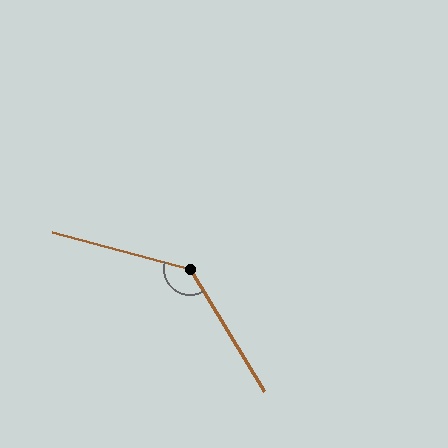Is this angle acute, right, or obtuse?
It is obtuse.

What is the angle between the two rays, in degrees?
Approximately 136 degrees.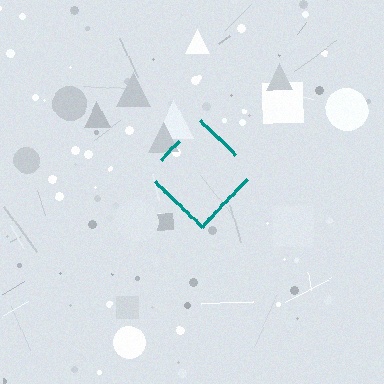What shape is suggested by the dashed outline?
The dashed outline suggests a diamond.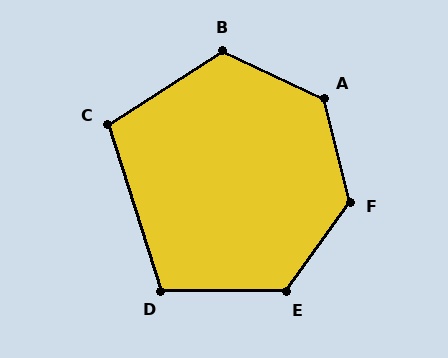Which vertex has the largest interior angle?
F, at approximately 130 degrees.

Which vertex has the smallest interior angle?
C, at approximately 105 degrees.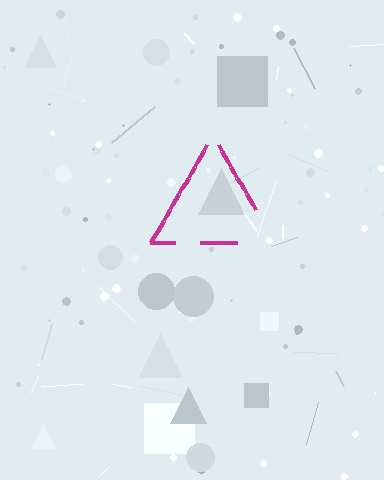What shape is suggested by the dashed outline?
The dashed outline suggests a triangle.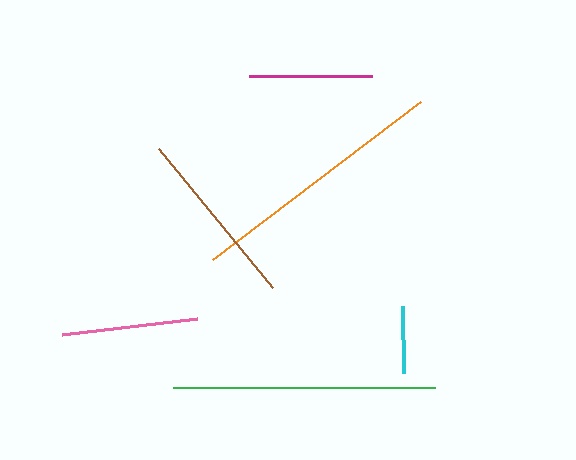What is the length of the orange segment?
The orange segment is approximately 261 pixels long.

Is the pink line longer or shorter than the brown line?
The brown line is longer than the pink line.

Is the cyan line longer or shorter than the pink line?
The pink line is longer than the cyan line.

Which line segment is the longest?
The green line is the longest at approximately 262 pixels.